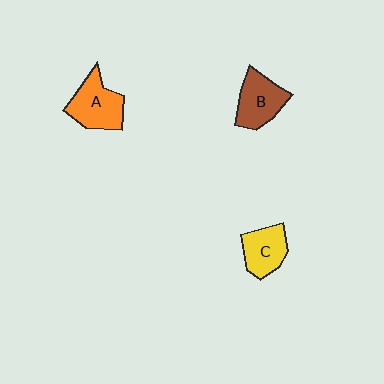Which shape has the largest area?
Shape A (orange).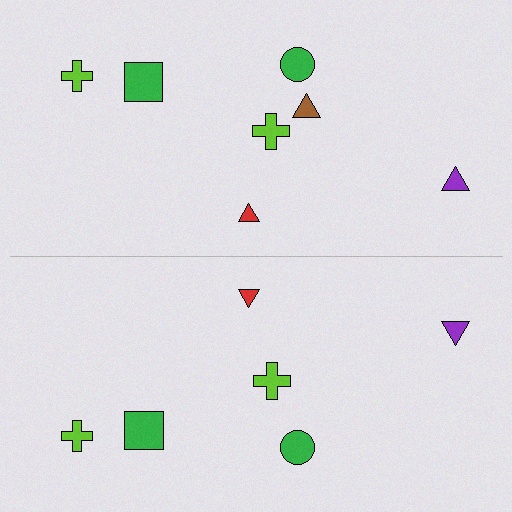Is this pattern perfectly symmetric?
No, the pattern is not perfectly symmetric. A brown triangle is missing from the bottom side.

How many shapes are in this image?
There are 13 shapes in this image.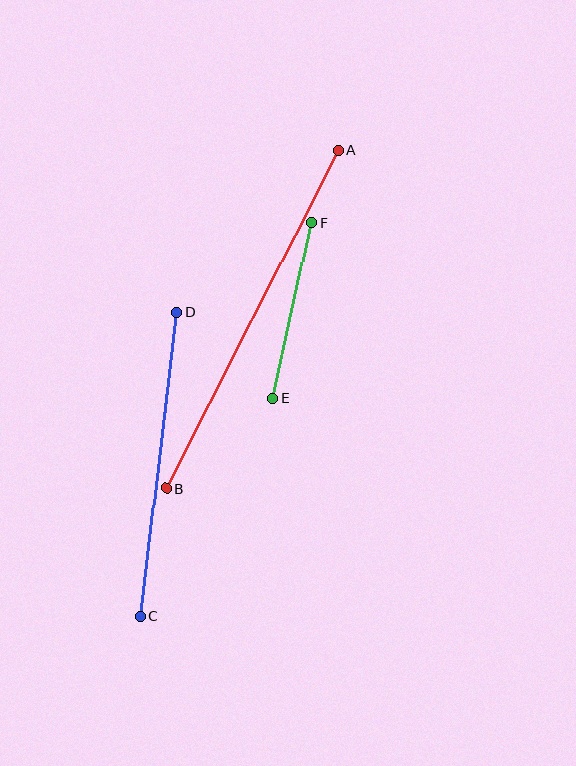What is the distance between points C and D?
The distance is approximately 307 pixels.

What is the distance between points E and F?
The distance is approximately 179 pixels.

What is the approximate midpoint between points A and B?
The midpoint is at approximately (252, 319) pixels.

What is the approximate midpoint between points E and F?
The midpoint is at approximately (292, 311) pixels.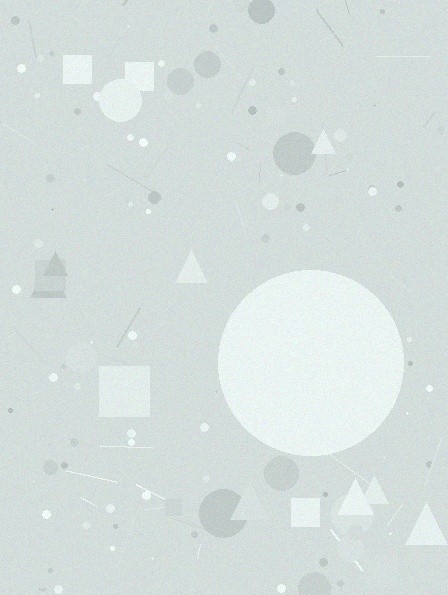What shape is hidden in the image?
A circle is hidden in the image.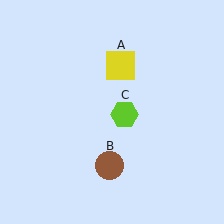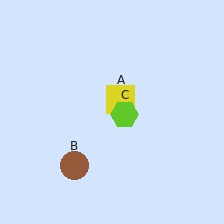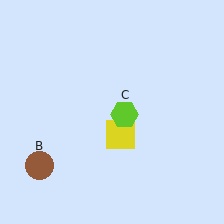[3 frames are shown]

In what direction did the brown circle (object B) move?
The brown circle (object B) moved left.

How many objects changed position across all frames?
2 objects changed position: yellow square (object A), brown circle (object B).